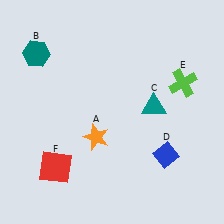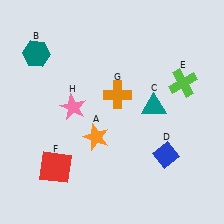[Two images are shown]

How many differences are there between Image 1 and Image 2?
There are 2 differences between the two images.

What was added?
An orange cross (G), a pink star (H) were added in Image 2.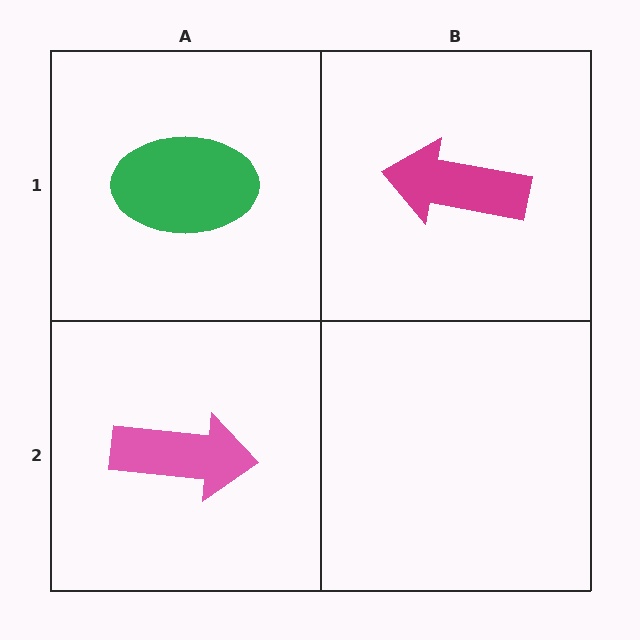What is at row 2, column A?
A pink arrow.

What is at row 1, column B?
A magenta arrow.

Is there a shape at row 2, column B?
No, that cell is empty.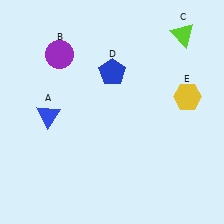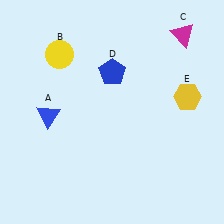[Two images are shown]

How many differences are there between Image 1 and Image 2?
There are 2 differences between the two images.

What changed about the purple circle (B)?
In Image 1, B is purple. In Image 2, it changed to yellow.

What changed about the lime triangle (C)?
In Image 1, C is lime. In Image 2, it changed to magenta.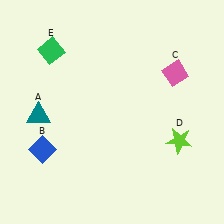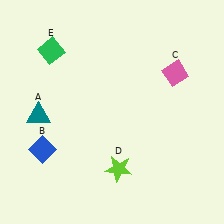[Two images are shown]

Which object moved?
The lime star (D) moved left.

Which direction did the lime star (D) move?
The lime star (D) moved left.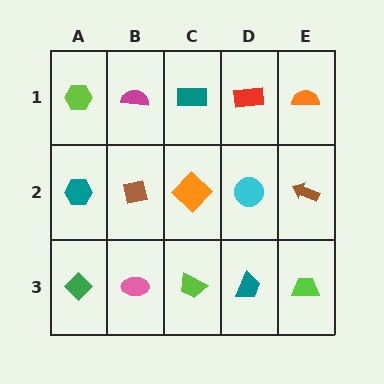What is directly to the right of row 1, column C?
A red rectangle.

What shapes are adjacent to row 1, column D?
A cyan circle (row 2, column D), a teal rectangle (row 1, column C), an orange semicircle (row 1, column E).